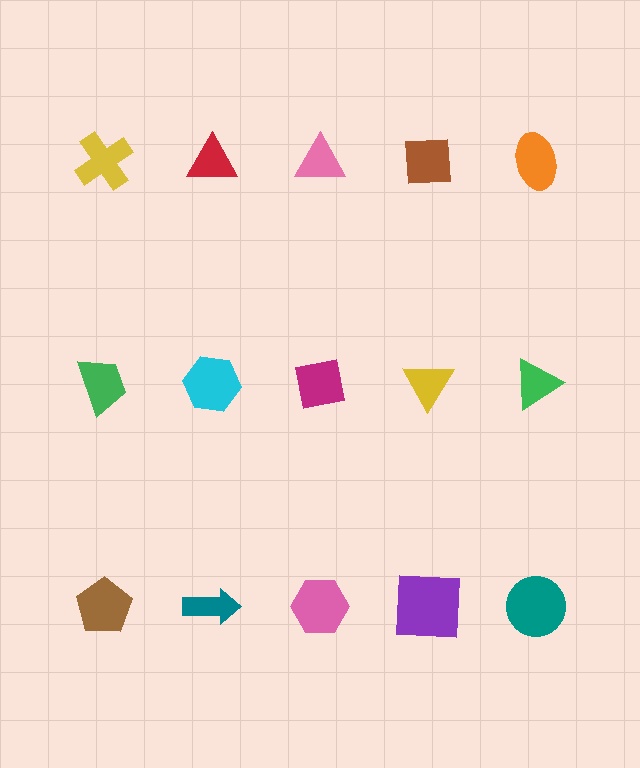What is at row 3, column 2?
A teal arrow.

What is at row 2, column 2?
A cyan hexagon.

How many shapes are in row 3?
5 shapes.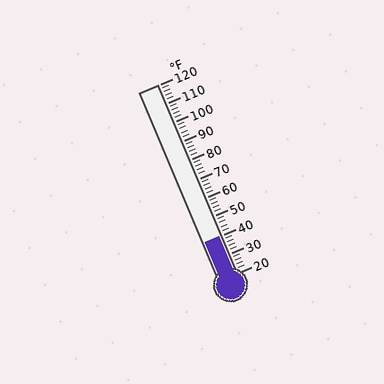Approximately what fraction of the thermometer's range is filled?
The thermometer is filled to approximately 20% of its range.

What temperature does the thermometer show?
The thermometer shows approximately 40°F.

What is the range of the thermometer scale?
The thermometer scale ranges from 20°F to 120°F.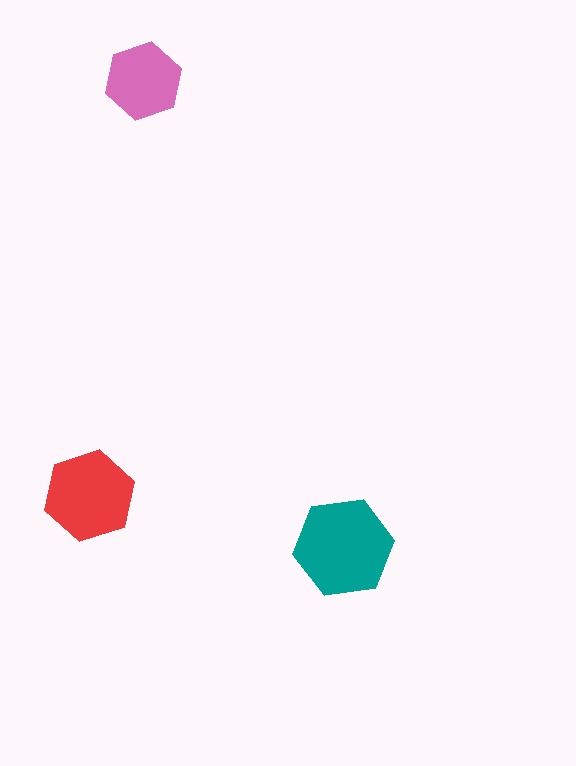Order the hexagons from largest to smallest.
the teal one, the red one, the pink one.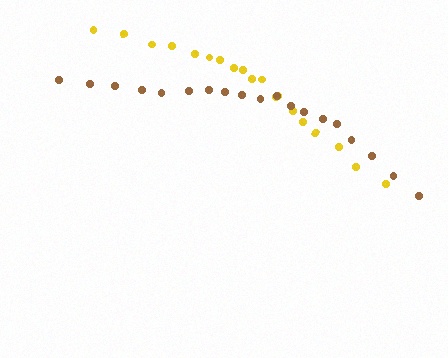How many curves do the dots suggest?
There are 2 distinct paths.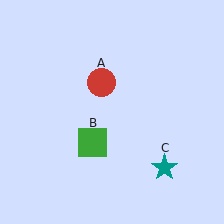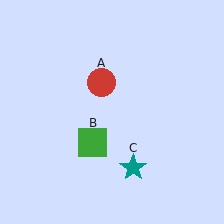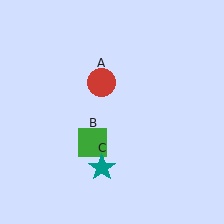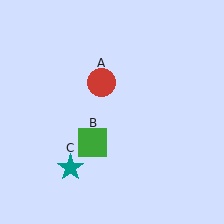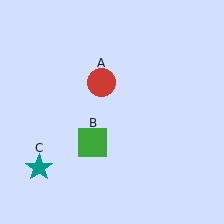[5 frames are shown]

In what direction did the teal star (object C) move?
The teal star (object C) moved left.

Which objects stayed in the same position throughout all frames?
Red circle (object A) and green square (object B) remained stationary.